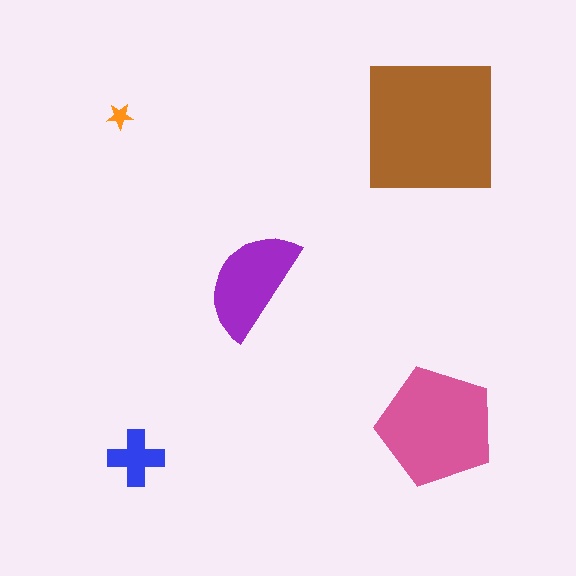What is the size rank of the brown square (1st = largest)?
1st.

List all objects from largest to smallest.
The brown square, the pink pentagon, the purple semicircle, the blue cross, the orange star.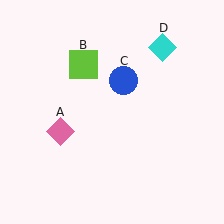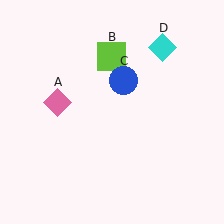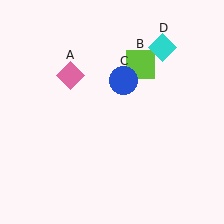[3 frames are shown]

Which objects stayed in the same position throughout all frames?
Blue circle (object C) and cyan diamond (object D) remained stationary.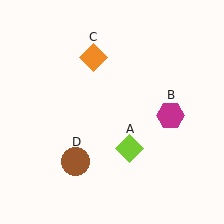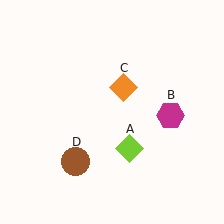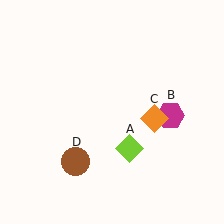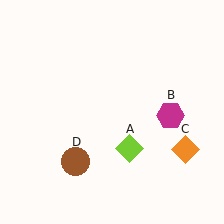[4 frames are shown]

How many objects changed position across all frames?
1 object changed position: orange diamond (object C).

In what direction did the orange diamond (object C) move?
The orange diamond (object C) moved down and to the right.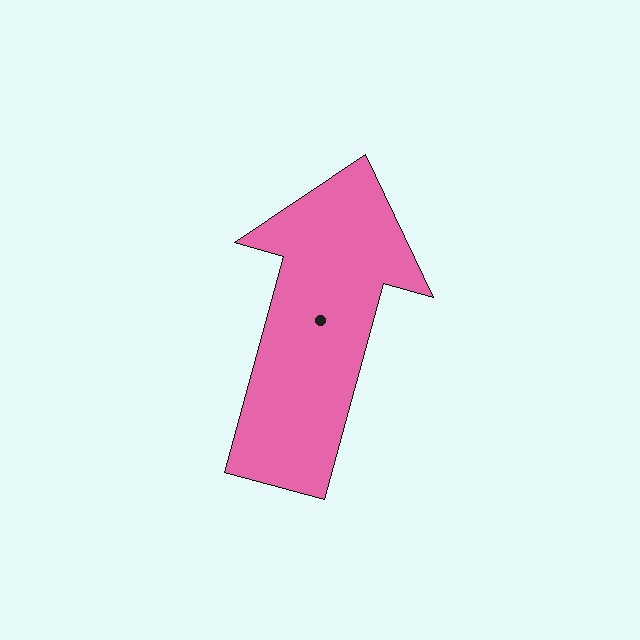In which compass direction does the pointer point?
North.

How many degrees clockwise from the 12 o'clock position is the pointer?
Approximately 15 degrees.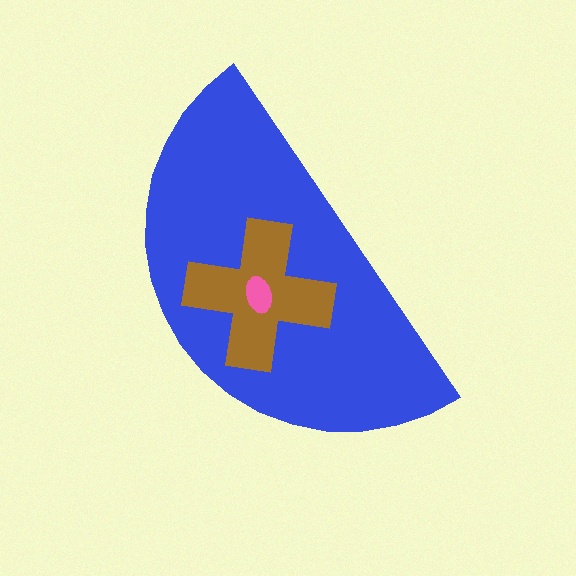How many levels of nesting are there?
3.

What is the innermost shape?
The pink ellipse.